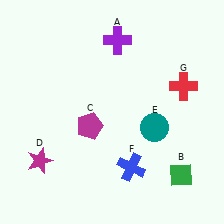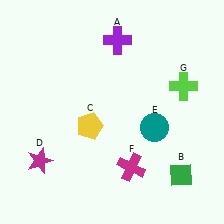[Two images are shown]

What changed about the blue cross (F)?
In Image 1, F is blue. In Image 2, it changed to magenta.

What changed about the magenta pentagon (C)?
In Image 1, C is magenta. In Image 2, it changed to yellow.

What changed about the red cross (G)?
In Image 1, G is red. In Image 2, it changed to lime.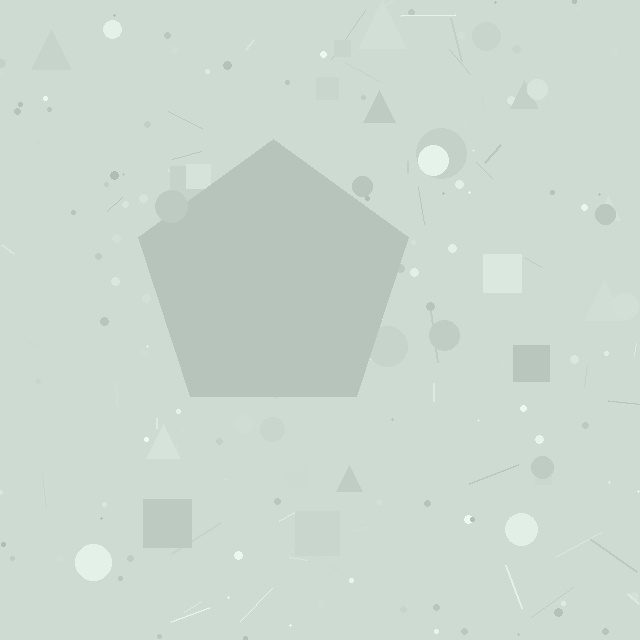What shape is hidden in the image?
A pentagon is hidden in the image.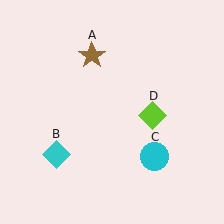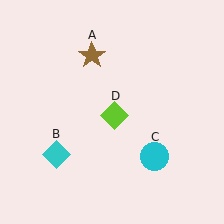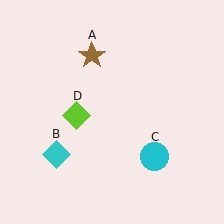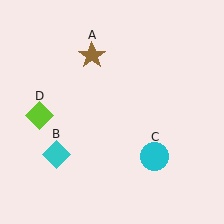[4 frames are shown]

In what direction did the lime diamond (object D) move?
The lime diamond (object D) moved left.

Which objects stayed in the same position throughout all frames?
Brown star (object A) and cyan diamond (object B) and cyan circle (object C) remained stationary.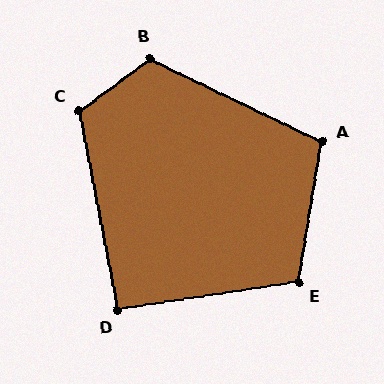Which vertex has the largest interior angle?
B, at approximately 119 degrees.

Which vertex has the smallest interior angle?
D, at approximately 92 degrees.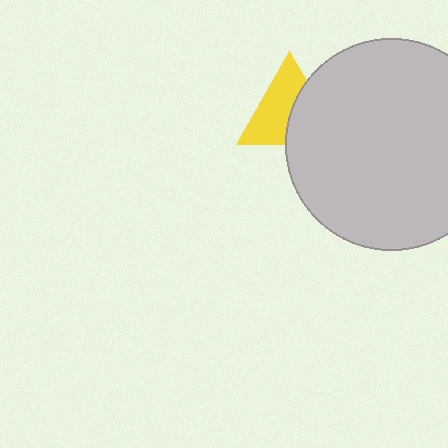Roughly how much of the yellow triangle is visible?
About half of it is visible (roughly 58%).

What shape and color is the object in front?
The object in front is a light gray circle.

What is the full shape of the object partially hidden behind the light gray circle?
The partially hidden object is a yellow triangle.